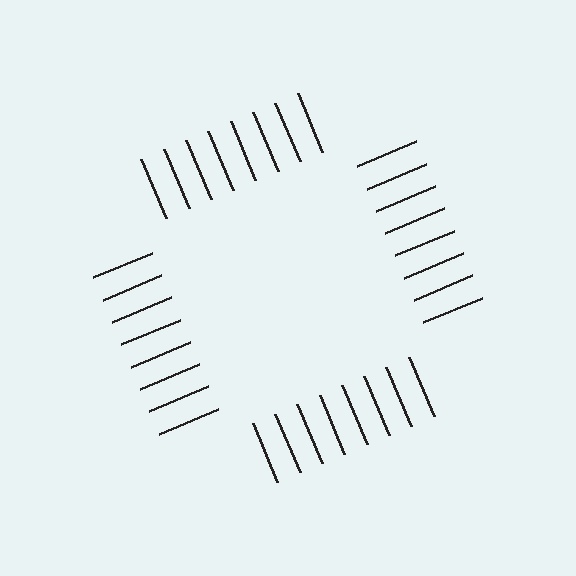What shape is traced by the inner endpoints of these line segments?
An illusory square — the line segments terminate on its edges but no continuous stroke is drawn.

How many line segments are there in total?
32 — 8 along each of the 4 edges.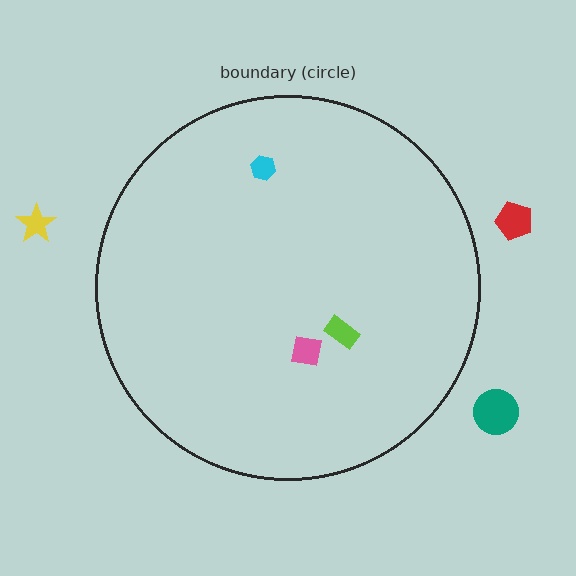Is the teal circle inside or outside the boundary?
Outside.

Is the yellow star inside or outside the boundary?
Outside.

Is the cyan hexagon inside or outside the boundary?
Inside.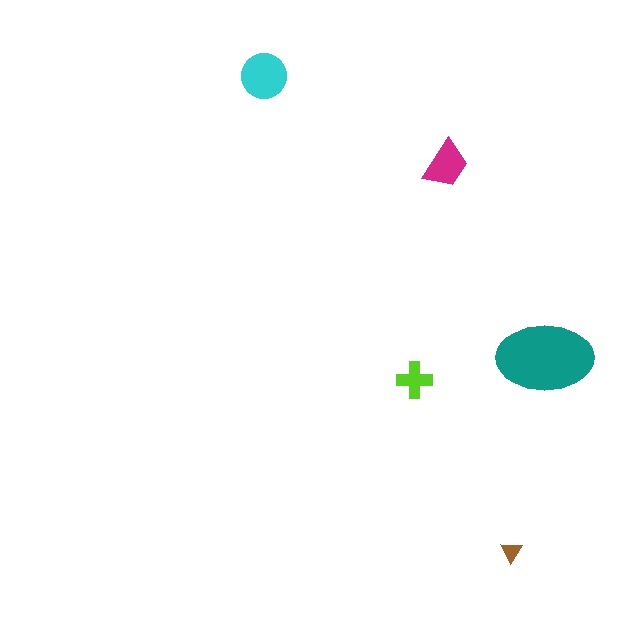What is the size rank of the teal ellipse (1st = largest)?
1st.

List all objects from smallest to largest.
The brown triangle, the lime cross, the magenta trapezoid, the cyan circle, the teal ellipse.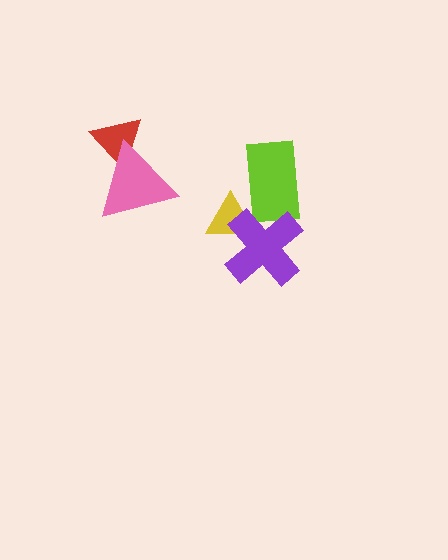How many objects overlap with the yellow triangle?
2 objects overlap with the yellow triangle.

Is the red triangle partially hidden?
Yes, it is partially covered by another shape.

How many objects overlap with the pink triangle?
1 object overlaps with the pink triangle.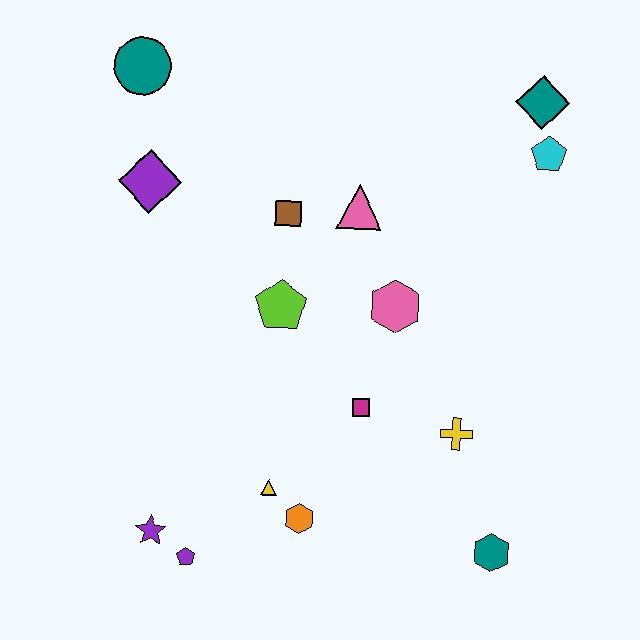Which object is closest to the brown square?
The pink triangle is closest to the brown square.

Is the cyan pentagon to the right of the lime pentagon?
Yes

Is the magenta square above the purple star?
Yes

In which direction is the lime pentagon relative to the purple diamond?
The lime pentagon is to the right of the purple diamond.